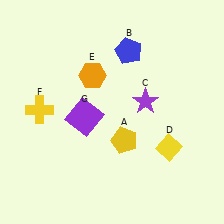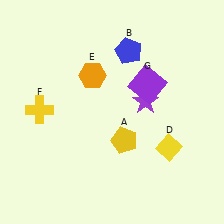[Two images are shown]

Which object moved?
The purple square (G) moved right.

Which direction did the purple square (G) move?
The purple square (G) moved right.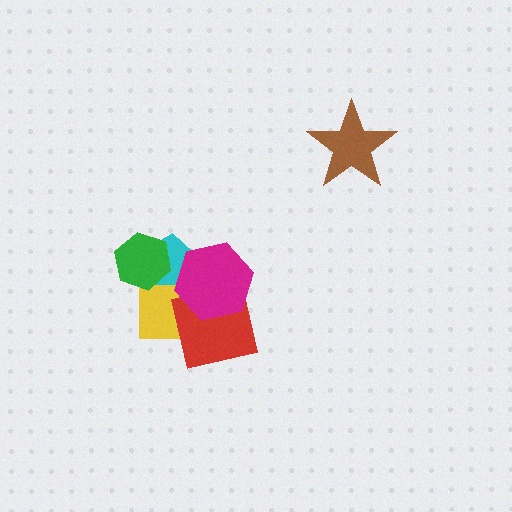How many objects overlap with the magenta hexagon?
3 objects overlap with the magenta hexagon.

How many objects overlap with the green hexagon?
2 objects overlap with the green hexagon.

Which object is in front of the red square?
The magenta hexagon is in front of the red square.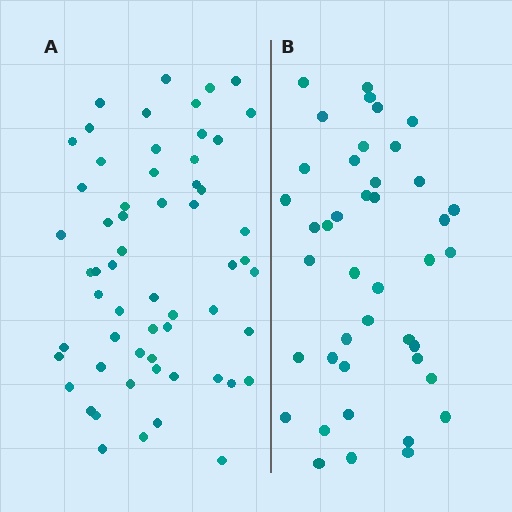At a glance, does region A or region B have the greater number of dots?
Region A (the left region) has more dots.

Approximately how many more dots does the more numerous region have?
Region A has approximately 15 more dots than region B.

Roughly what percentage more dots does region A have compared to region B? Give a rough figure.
About 40% more.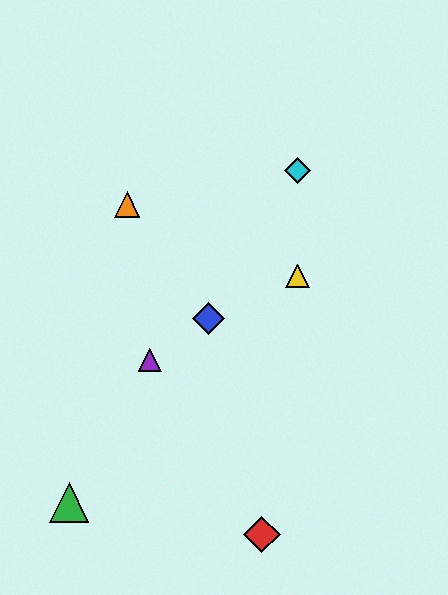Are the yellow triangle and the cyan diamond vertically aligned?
Yes, both are at x≈297.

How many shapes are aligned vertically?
2 shapes (the yellow triangle, the cyan diamond) are aligned vertically.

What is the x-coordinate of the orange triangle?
The orange triangle is at x≈127.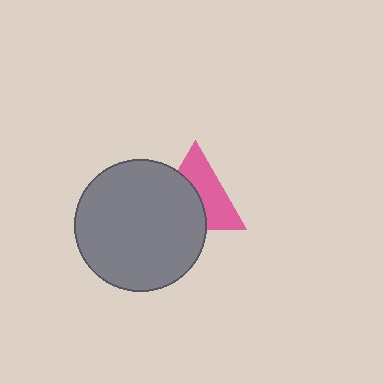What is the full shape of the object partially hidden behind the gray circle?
The partially hidden object is a pink triangle.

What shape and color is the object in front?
The object in front is a gray circle.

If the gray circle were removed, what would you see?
You would see the complete pink triangle.